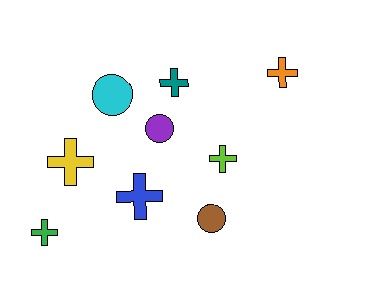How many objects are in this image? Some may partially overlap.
There are 9 objects.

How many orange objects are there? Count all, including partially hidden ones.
There is 1 orange object.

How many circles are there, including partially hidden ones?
There are 3 circles.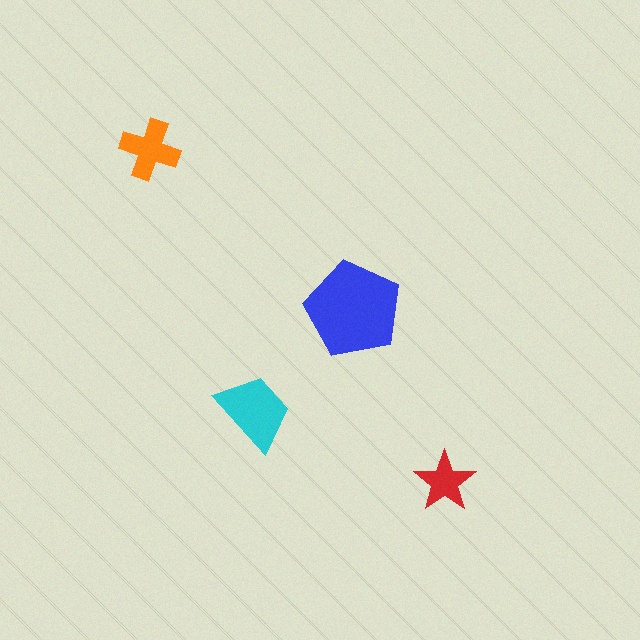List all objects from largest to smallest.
The blue pentagon, the cyan trapezoid, the orange cross, the red star.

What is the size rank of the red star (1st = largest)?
4th.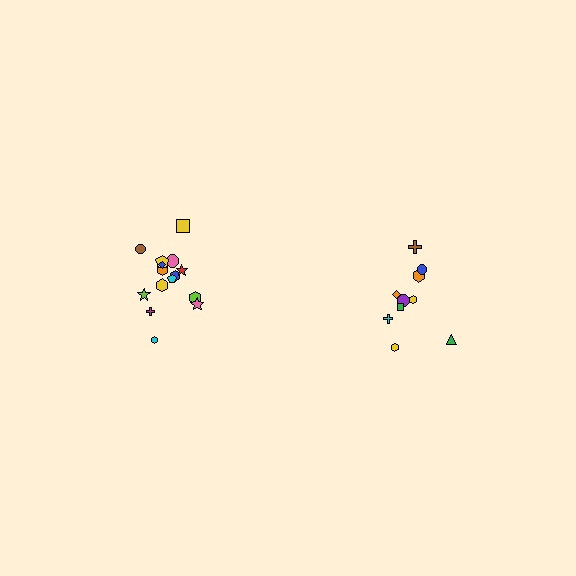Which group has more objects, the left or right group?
The left group.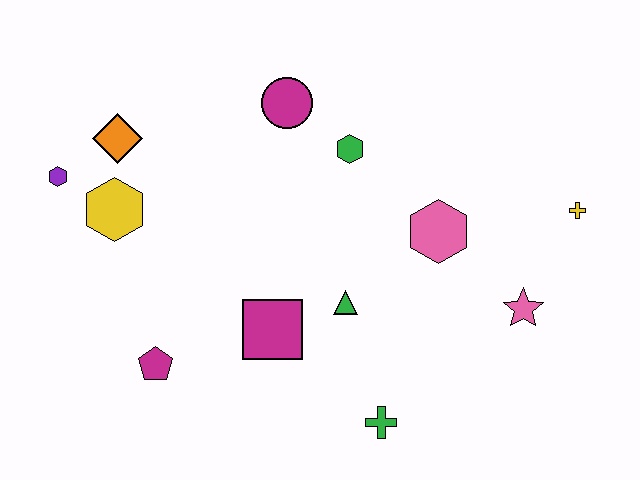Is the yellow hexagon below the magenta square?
No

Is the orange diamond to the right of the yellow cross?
No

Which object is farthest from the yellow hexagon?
The yellow cross is farthest from the yellow hexagon.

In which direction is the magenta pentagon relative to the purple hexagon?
The magenta pentagon is below the purple hexagon.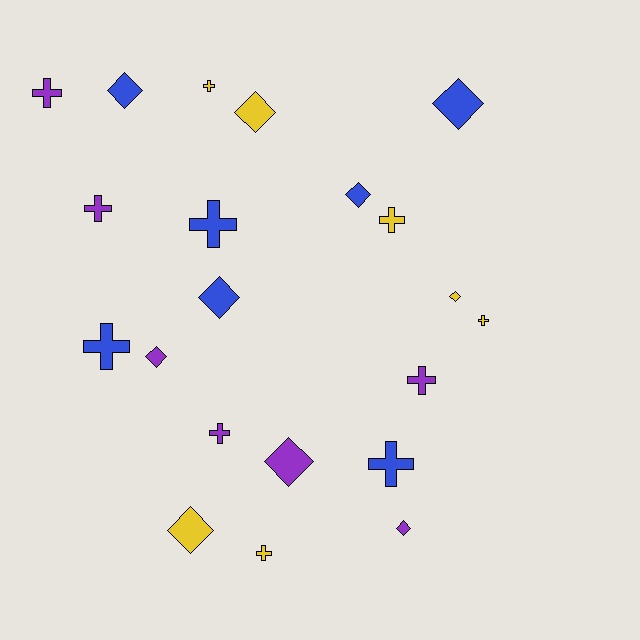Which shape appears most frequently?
Cross, with 11 objects.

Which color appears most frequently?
Purple, with 7 objects.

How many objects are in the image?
There are 21 objects.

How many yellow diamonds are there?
There are 3 yellow diamonds.